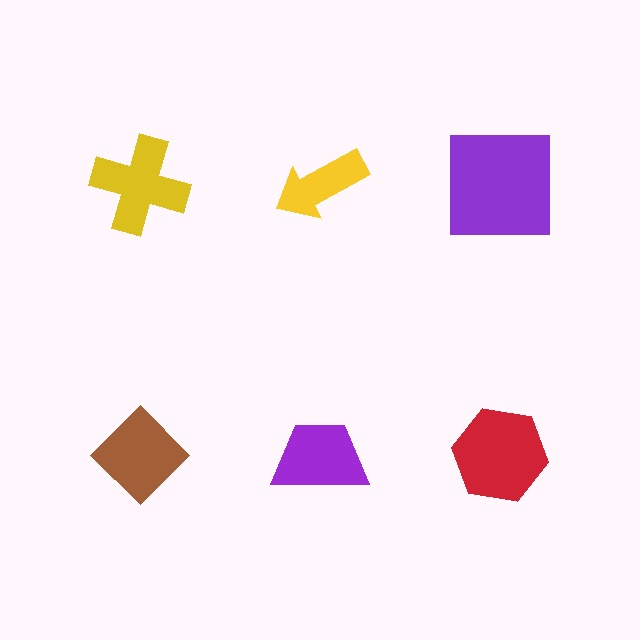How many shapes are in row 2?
3 shapes.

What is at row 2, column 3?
A red hexagon.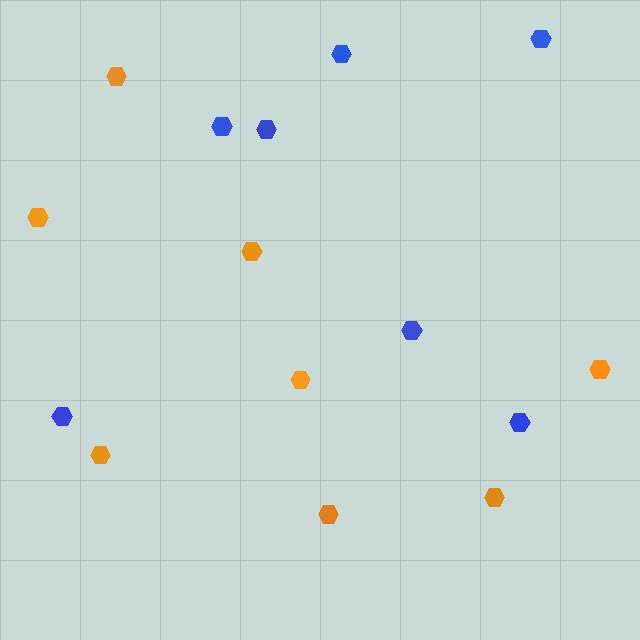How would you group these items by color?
There are 2 groups: one group of orange hexagons (8) and one group of blue hexagons (7).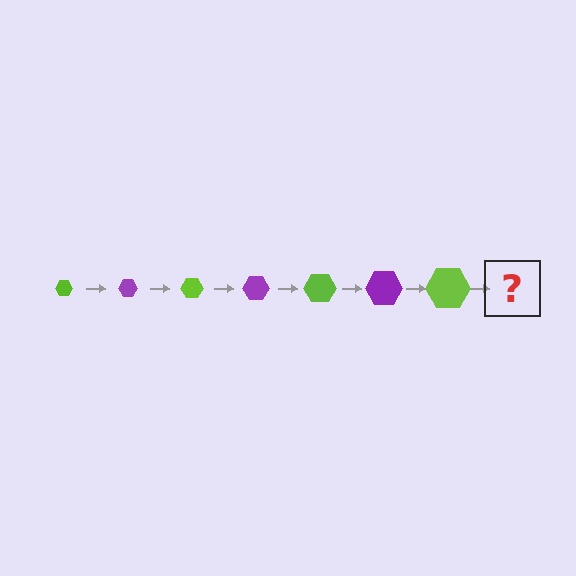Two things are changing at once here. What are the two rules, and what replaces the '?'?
The two rules are that the hexagon grows larger each step and the color cycles through lime and purple. The '?' should be a purple hexagon, larger than the previous one.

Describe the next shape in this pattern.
It should be a purple hexagon, larger than the previous one.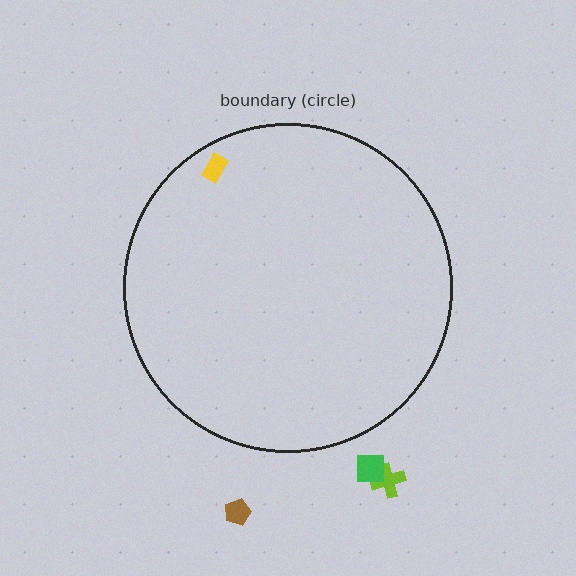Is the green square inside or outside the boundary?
Outside.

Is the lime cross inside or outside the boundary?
Outside.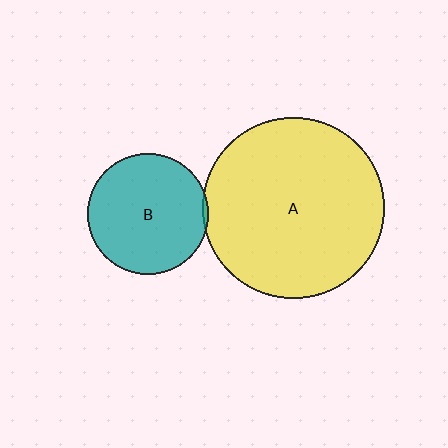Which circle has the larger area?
Circle A (yellow).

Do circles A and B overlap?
Yes.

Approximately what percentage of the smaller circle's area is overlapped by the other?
Approximately 5%.